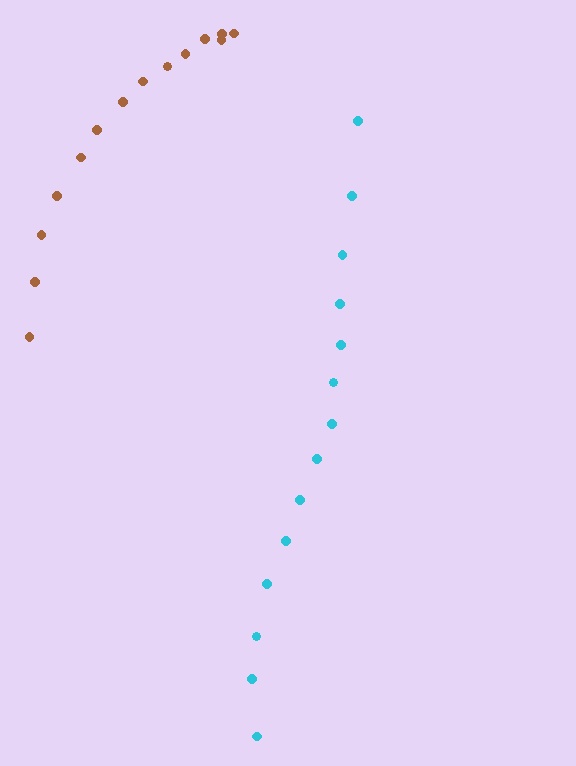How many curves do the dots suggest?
There are 2 distinct paths.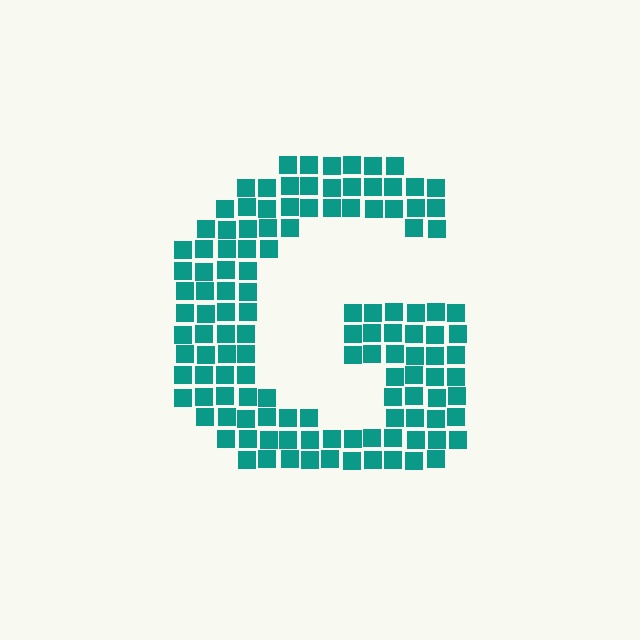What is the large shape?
The large shape is the letter G.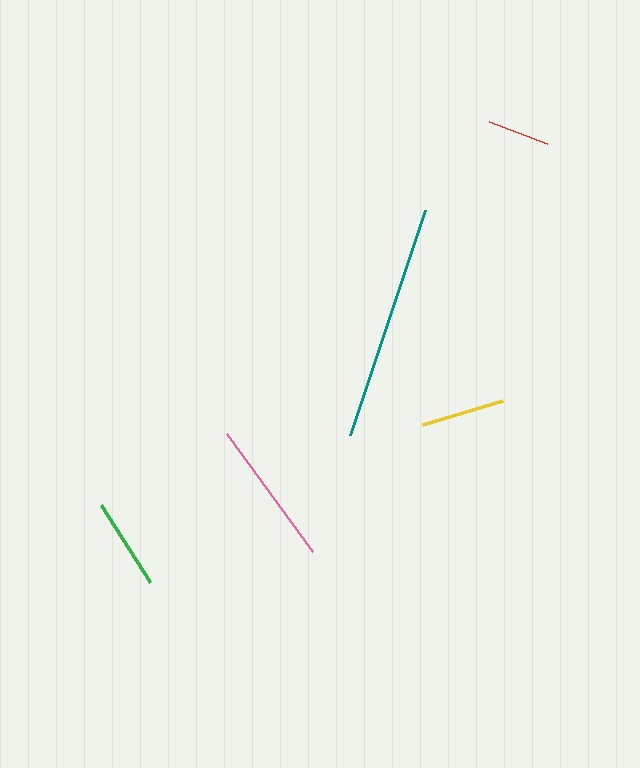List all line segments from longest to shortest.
From longest to shortest: teal, pink, green, yellow, red.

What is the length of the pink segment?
The pink segment is approximately 146 pixels long.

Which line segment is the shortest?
The red line is the shortest at approximately 62 pixels.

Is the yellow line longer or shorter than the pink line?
The pink line is longer than the yellow line.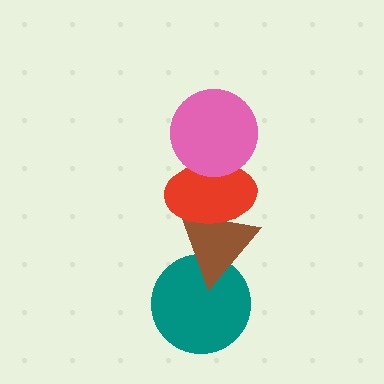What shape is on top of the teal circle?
The brown triangle is on top of the teal circle.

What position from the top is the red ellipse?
The red ellipse is 2nd from the top.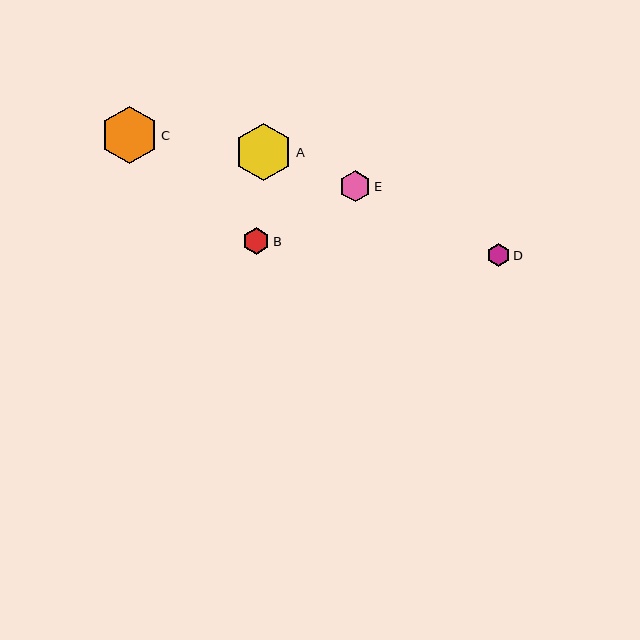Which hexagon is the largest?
Hexagon A is the largest with a size of approximately 57 pixels.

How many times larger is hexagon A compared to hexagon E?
Hexagon A is approximately 1.8 times the size of hexagon E.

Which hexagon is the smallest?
Hexagon D is the smallest with a size of approximately 23 pixels.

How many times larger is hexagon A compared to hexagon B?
Hexagon A is approximately 2.1 times the size of hexagon B.